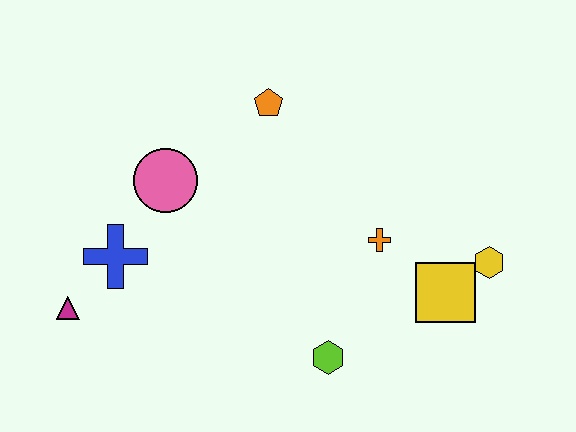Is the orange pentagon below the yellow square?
No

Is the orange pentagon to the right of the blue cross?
Yes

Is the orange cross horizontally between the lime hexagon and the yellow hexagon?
Yes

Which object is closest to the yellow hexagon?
The yellow square is closest to the yellow hexagon.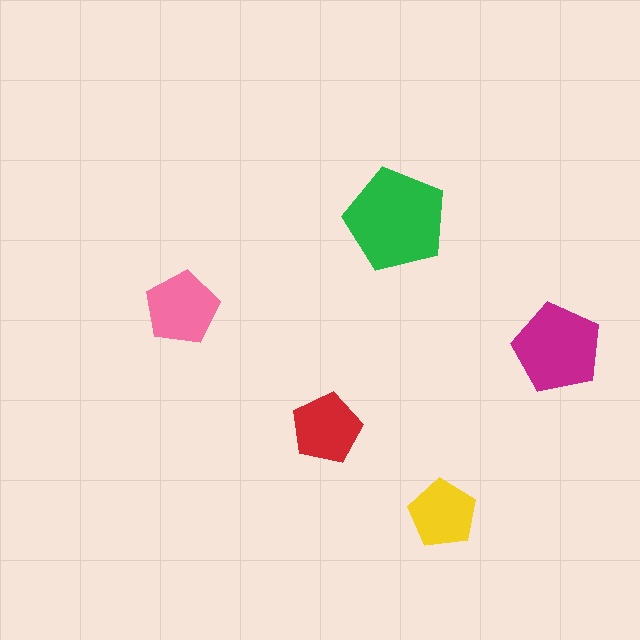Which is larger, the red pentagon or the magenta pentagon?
The magenta one.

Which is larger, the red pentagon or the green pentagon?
The green one.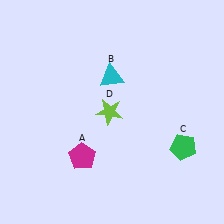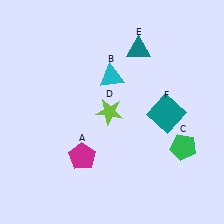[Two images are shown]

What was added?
A teal triangle (E), a teal square (F) were added in Image 2.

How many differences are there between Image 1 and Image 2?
There are 2 differences between the two images.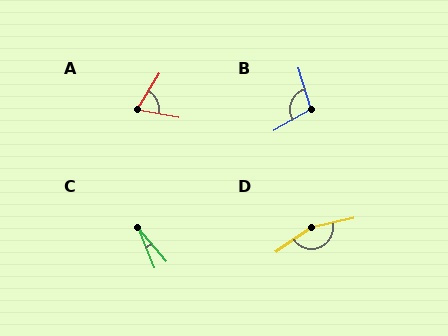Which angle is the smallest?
C, at approximately 18 degrees.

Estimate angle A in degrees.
Approximately 69 degrees.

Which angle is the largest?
D, at approximately 159 degrees.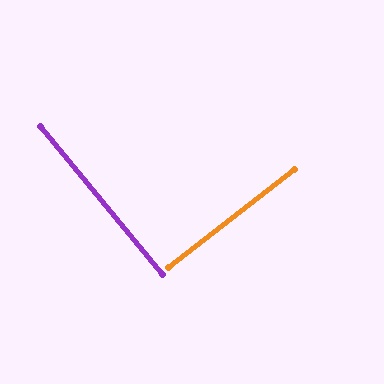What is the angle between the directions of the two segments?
Approximately 89 degrees.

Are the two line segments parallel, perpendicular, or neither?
Perpendicular — they meet at approximately 89°.